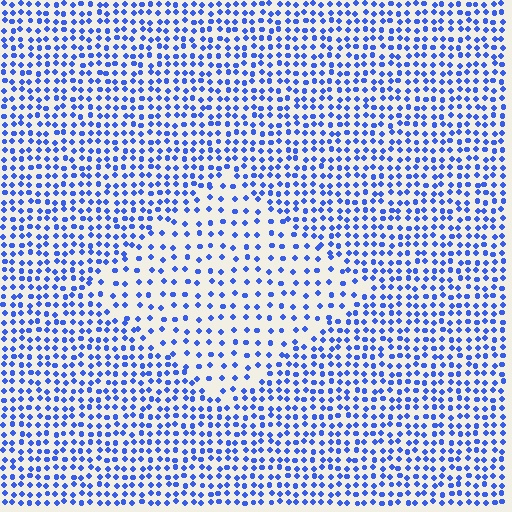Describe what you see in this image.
The image contains small blue elements arranged at two different densities. A diamond-shaped region is visible where the elements are less densely packed than the surrounding area.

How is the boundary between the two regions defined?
The boundary is defined by a change in element density (approximately 2.0x ratio). All elements are the same color, size, and shape.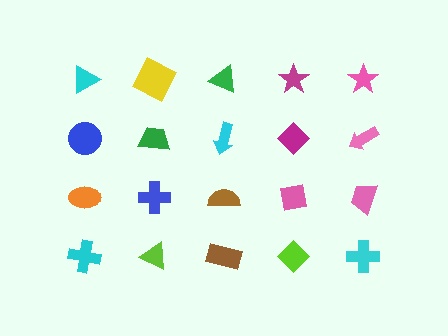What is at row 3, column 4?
A pink square.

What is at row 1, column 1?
A cyan triangle.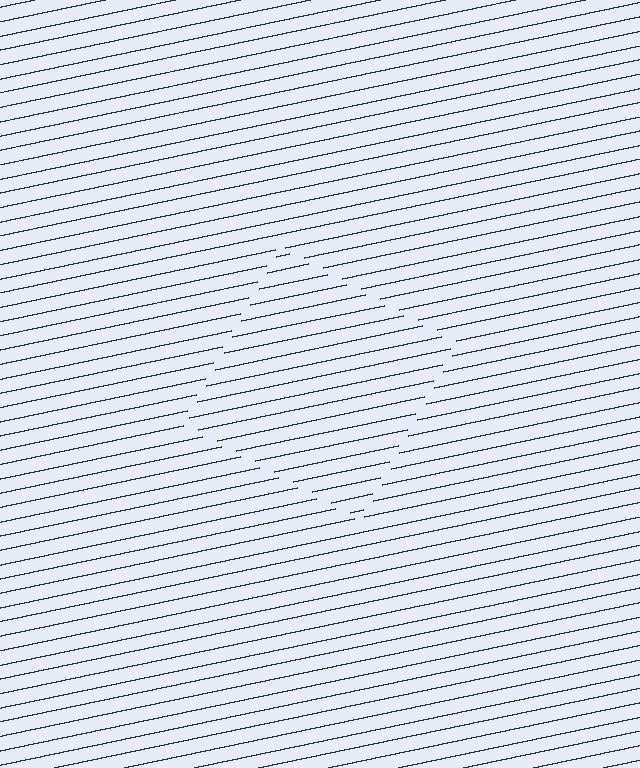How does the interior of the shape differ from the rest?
The interior of the shape contains the same grating, shifted by half a period — the contour is defined by the phase discontinuity where line-ends from the inner and outer gratings abut.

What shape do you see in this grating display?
An illusory square. The interior of the shape contains the same grating, shifted by half a period — the contour is defined by the phase discontinuity where line-ends from the inner and outer gratings abut.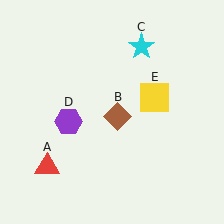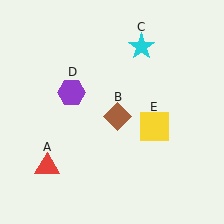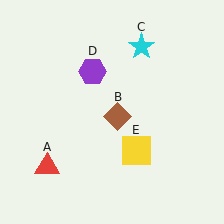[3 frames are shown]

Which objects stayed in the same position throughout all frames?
Red triangle (object A) and brown diamond (object B) and cyan star (object C) remained stationary.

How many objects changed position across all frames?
2 objects changed position: purple hexagon (object D), yellow square (object E).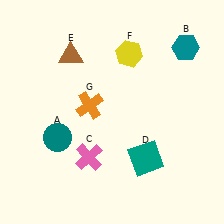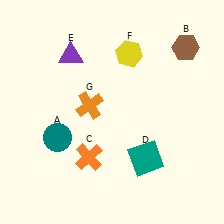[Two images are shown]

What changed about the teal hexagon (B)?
In Image 1, B is teal. In Image 2, it changed to brown.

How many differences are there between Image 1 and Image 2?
There are 3 differences between the two images.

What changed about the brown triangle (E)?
In Image 1, E is brown. In Image 2, it changed to purple.